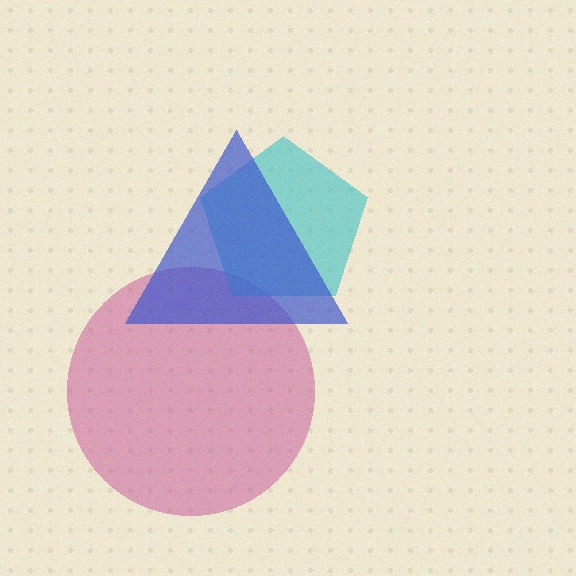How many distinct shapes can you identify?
There are 3 distinct shapes: a magenta circle, a cyan pentagon, a blue triangle.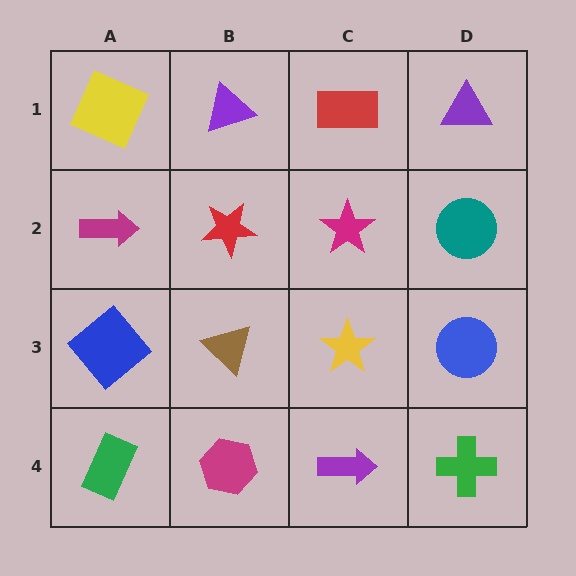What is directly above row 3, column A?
A magenta arrow.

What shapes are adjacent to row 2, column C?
A red rectangle (row 1, column C), a yellow star (row 3, column C), a red star (row 2, column B), a teal circle (row 2, column D).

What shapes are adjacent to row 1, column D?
A teal circle (row 2, column D), a red rectangle (row 1, column C).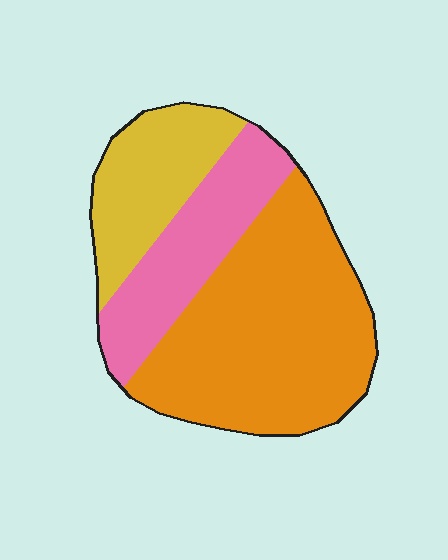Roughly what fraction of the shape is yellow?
Yellow covers roughly 20% of the shape.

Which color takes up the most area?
Orange, at roughly 55%.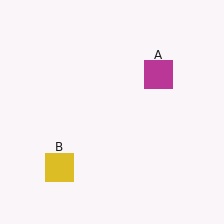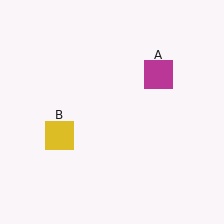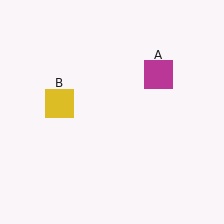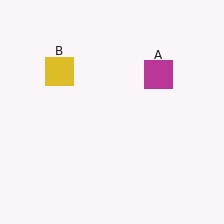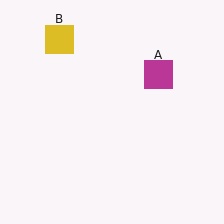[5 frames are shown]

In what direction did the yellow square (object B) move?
The yellow square (object B) moved up.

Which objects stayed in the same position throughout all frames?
Magenta square (object A) remained stationary.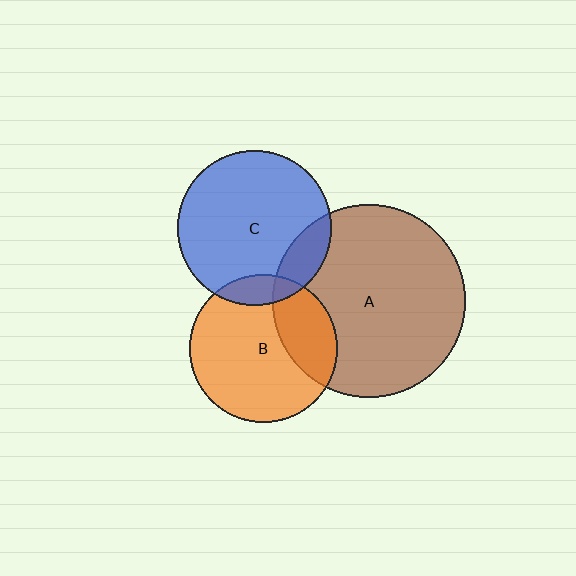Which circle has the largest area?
Circle A (brown).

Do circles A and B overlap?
Yes.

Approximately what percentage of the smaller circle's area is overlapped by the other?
Approximately 25%.